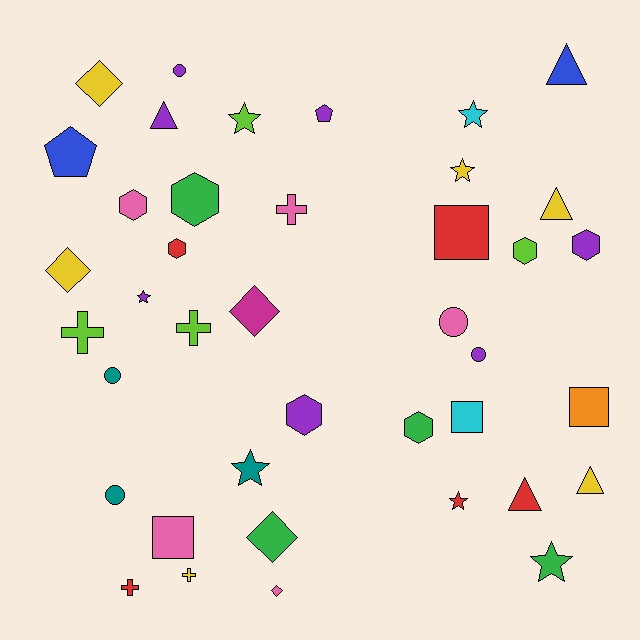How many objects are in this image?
There are 40 objects.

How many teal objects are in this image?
There are 3 teal objects.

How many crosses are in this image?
There are 5 crosses.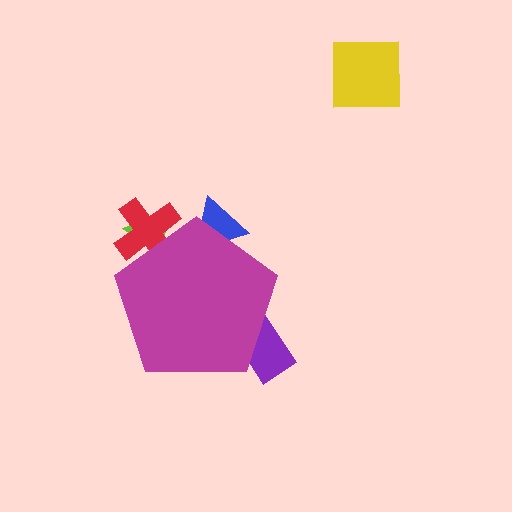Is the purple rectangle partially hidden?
Yes, the purple rectangle is partially hidden behind the magenta pentagon.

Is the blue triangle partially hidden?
Yes, the blue triangle is partially hidden behind the magenta pentagon.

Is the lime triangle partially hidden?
Yes, the lime triangle is partially hidden behind the magenta pentagon.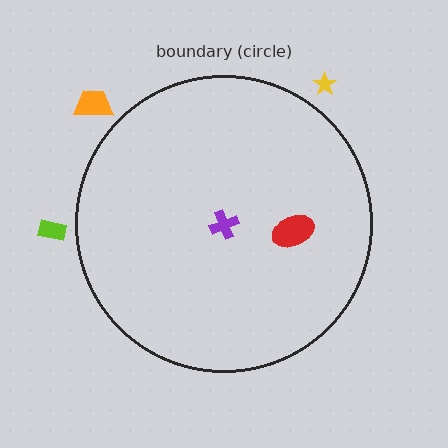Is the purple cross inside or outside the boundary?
Inside.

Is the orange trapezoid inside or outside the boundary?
Outside.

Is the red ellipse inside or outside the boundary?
Inside.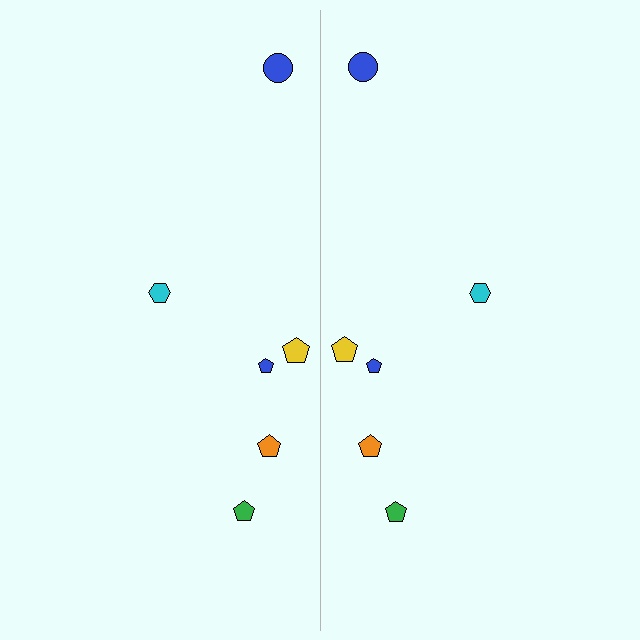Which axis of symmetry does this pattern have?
The pattern has a vertical axis of symmetry running through the center of the image.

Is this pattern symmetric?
Yes, this pattern has bilateral (reflection) symmetry.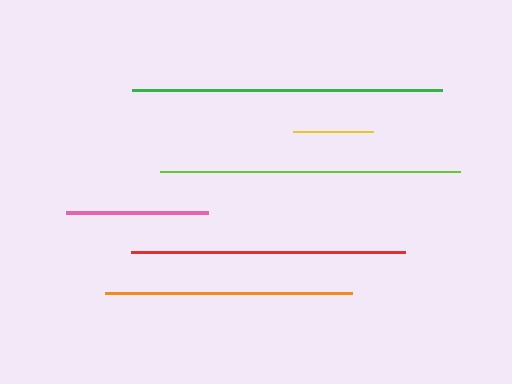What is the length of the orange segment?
The orange segment is approximately 247 pixels long.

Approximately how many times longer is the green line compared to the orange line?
The green line is approximately 1.3 times the length of the orange line.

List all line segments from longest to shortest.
From longest to shortest: green, lime, red, orange, pink, yellow.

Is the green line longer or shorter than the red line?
The green line is longer than the red line.